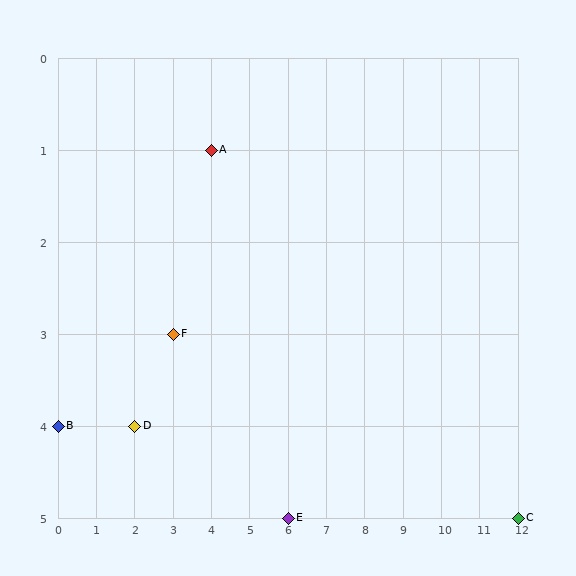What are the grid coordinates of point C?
Point C is at grid coordinates (12, 5).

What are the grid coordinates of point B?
Point B is at grid coordinates (0, 4).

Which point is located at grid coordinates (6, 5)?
Point E is at (6, 5).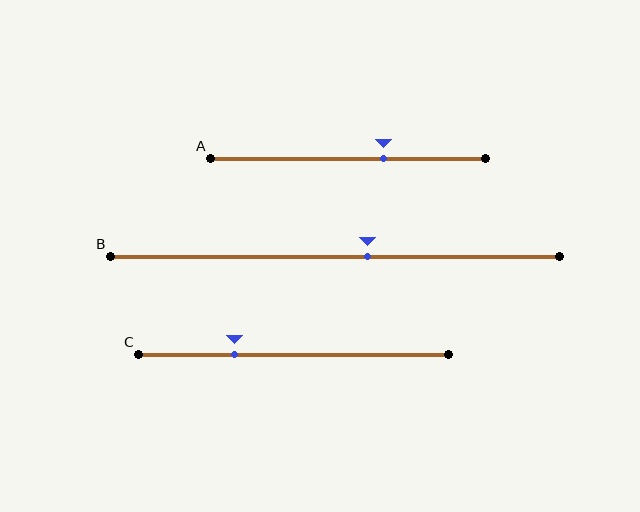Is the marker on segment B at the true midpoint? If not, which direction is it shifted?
No, the marker on segment B is shifted to the right by about 7% of the segment length.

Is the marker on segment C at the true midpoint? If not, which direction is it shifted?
No, the marker on segment C is shifted to the left by about 19% of the segment length.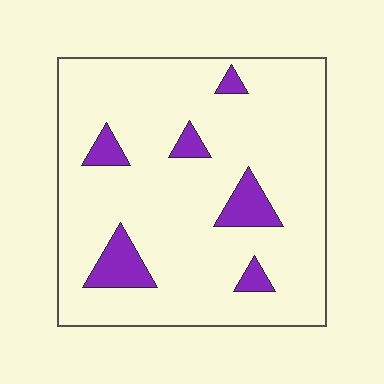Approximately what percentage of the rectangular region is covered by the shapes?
Approximately 10%.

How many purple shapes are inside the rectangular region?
6.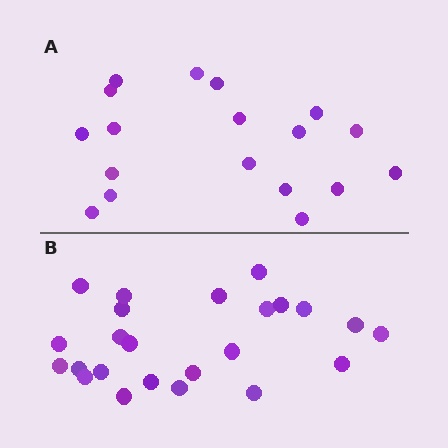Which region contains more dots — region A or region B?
Region B (the bottom region) has more dots.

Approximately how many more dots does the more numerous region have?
Region B has about 6 more dots than region A.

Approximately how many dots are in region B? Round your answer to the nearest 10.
About 20 dots. (The exact count is 24, which rounds to 20.)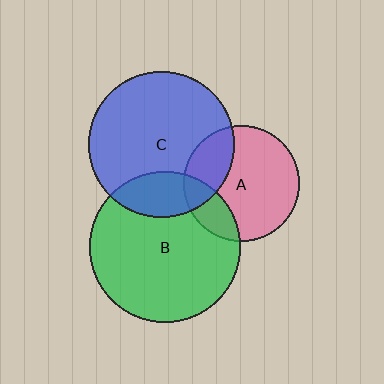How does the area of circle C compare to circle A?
Approximately 1.6 times.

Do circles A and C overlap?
Yes.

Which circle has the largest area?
Circle B (green).